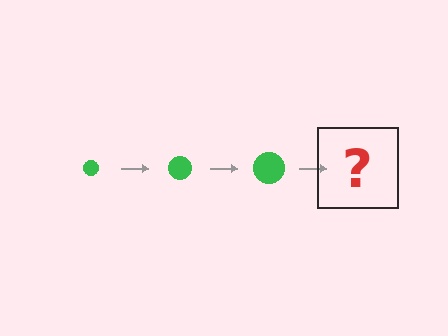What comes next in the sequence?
The next element should be a green circle, larger than the previous one.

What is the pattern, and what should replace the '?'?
The pattern is that the circle gets progressively larger each step. The '?' should be a green circle, larger than the previous one.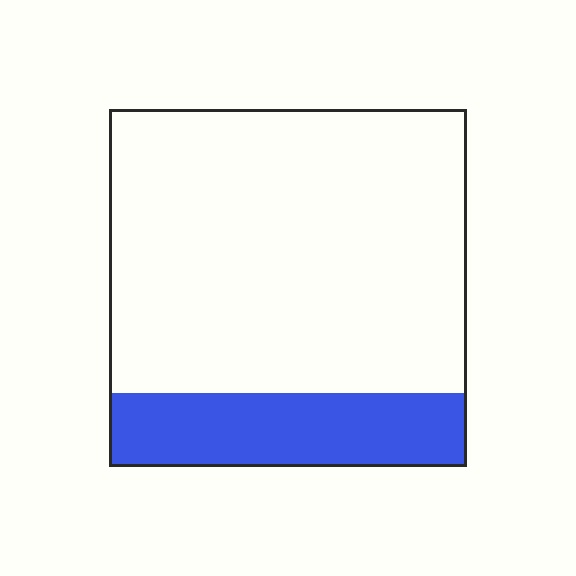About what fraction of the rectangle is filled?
About one fifth (1/5).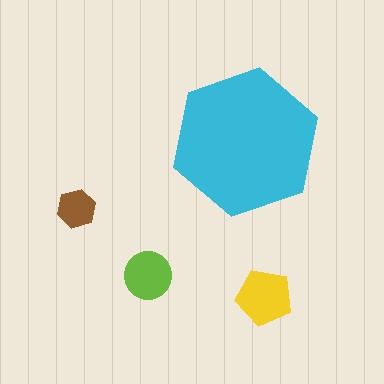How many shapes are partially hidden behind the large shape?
0 shapes are partially hidden.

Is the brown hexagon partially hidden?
No, the brown hexagon is fully visible.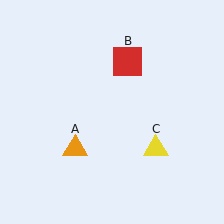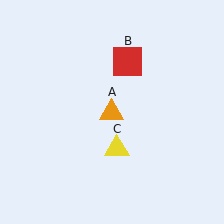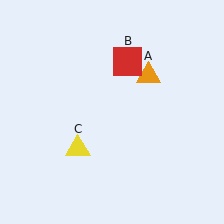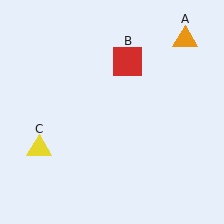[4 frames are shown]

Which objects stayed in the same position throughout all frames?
Red square (object B) remained stationary.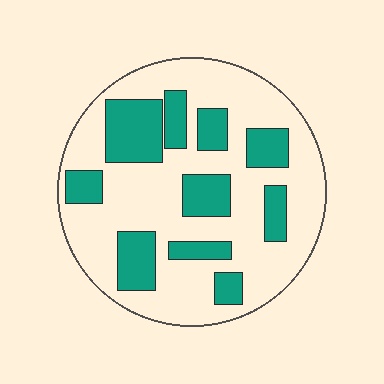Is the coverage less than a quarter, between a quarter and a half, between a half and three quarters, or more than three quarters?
Between a quarter and a half.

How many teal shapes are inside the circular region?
10.